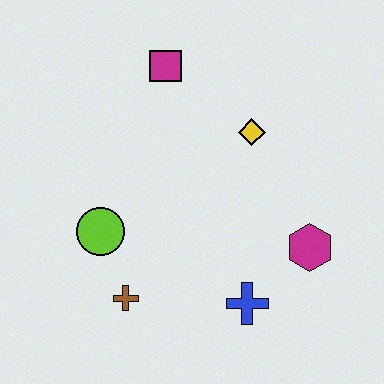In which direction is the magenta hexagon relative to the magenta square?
The magenta hexagon is below the magenta square.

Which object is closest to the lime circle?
The brown cross is closest to the lime circle.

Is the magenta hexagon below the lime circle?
Yes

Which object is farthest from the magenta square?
The blue cross is farthest from the magenta square.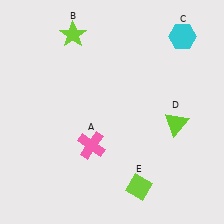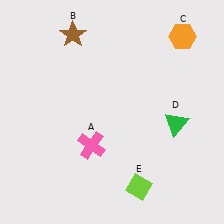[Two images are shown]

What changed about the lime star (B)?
In Image 1, B is lime. In Image 2, it changed to brown.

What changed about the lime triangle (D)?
In Image 1, D is lime. In Image 2, it changed to green.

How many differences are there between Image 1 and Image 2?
There are 3 differences between the two images.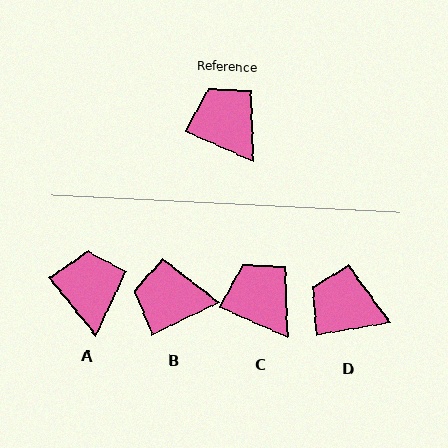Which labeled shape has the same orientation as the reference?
C.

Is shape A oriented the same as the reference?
No, it is off by about 27 degrees.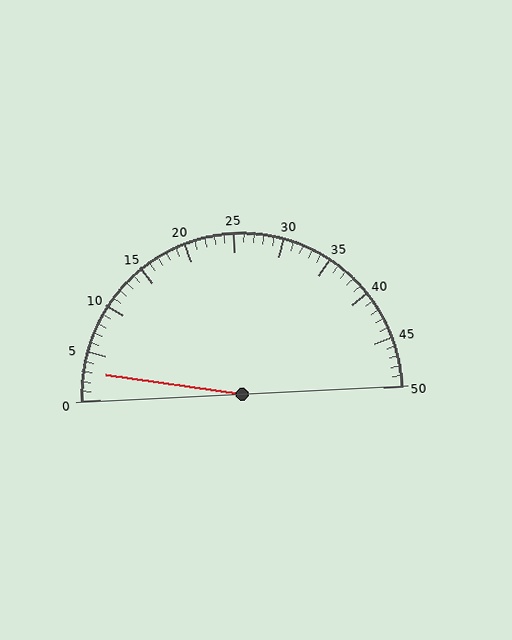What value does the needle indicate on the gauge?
The needle indicates approximately 3.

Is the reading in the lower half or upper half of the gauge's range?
The reading is in the lower half of the range (0 to 50).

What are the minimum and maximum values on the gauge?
The gauge ranges from 0 to 50.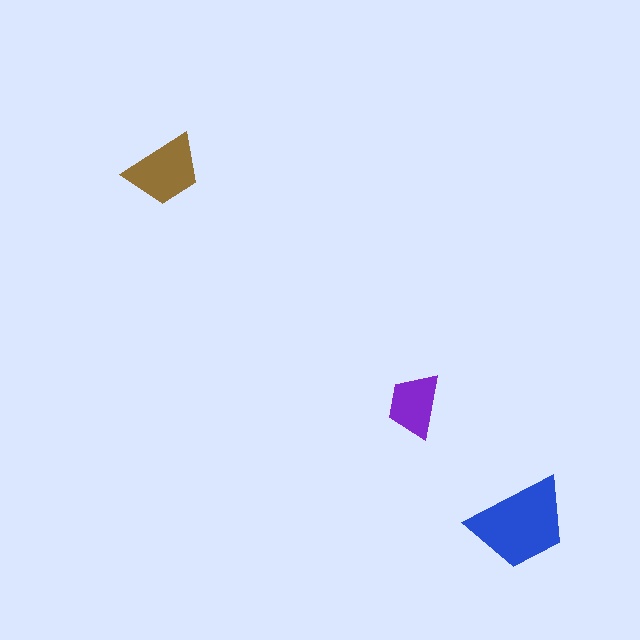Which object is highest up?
The brown trapezoid is topmost.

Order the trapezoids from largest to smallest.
the blue one, the brown one, the purple one.